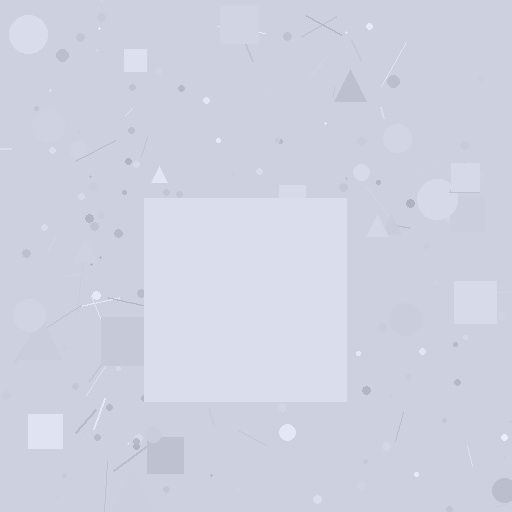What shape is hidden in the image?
A square is hidden in the image.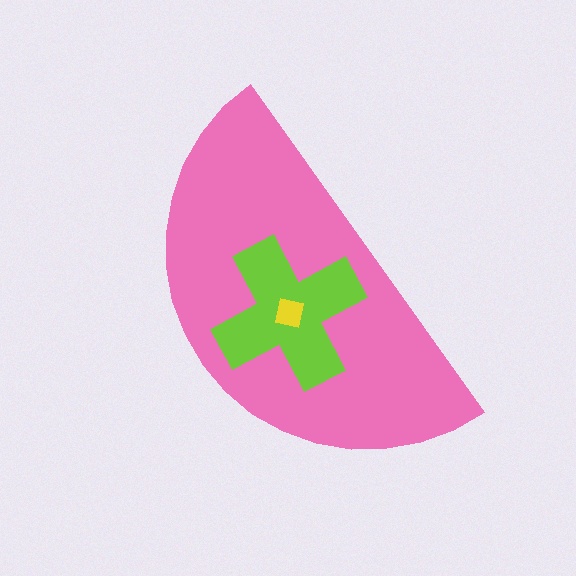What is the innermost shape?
The yellow square.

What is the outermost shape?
The pink semicircle.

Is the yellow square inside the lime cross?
Yes.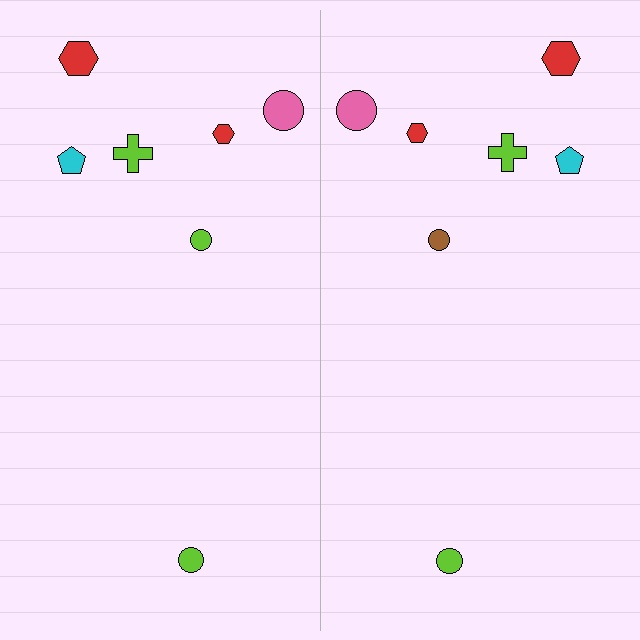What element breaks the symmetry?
The brown circle on the right side breaks the symmetry — its mirror counterpart is lime.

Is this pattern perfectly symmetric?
No, the pattern is not perfectly symmetric. The brown circle on the right side breaks the symmetry — its mirror counterpart is lime.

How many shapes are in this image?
There are 14 shapes in this image.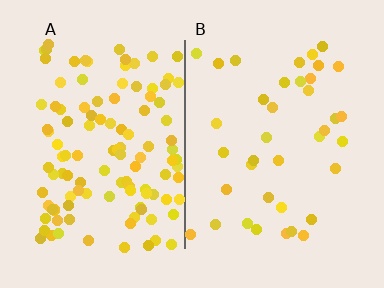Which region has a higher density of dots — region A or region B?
A (the left).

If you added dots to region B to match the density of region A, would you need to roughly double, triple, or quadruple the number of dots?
Approximately triple.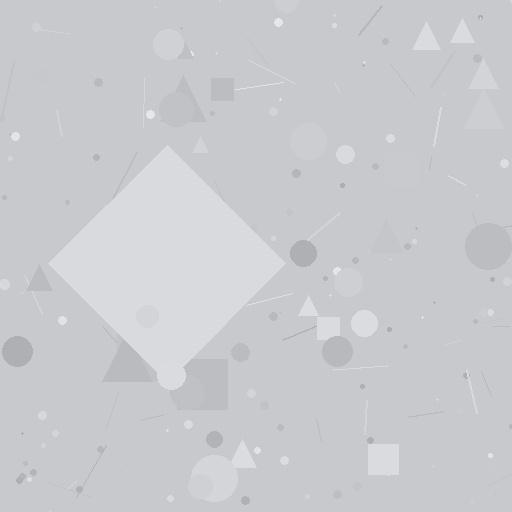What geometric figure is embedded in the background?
A diamond is embedded in the background.